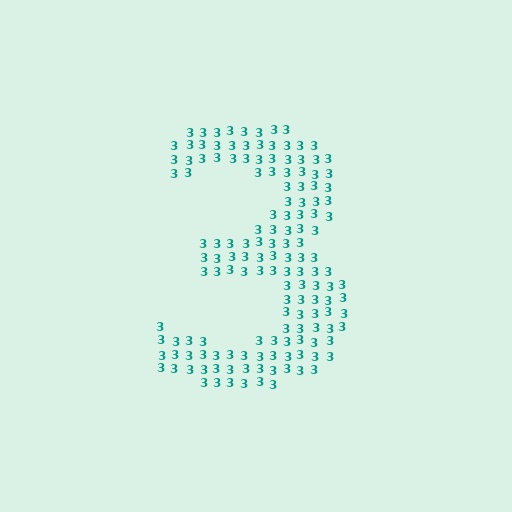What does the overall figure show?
The overall figure shows the digit 3.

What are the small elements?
The small elements are digit 3's.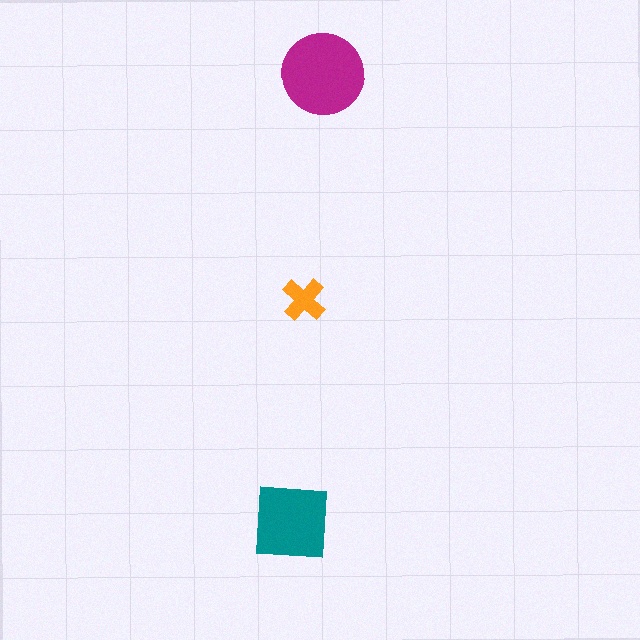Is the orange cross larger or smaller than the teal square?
Smaller.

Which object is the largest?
The magenta circle.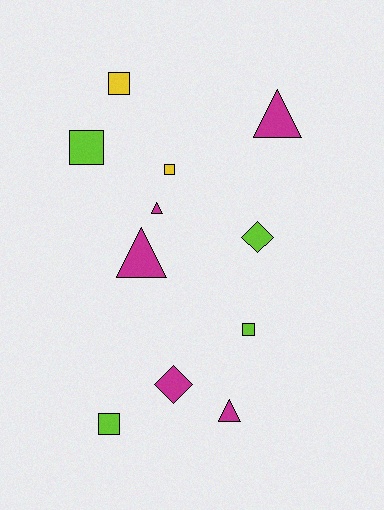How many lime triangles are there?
There are no lime triangles.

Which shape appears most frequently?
Square, with 5 objects.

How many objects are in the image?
There are 11 objects.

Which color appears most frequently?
Magenta, with 5 objects.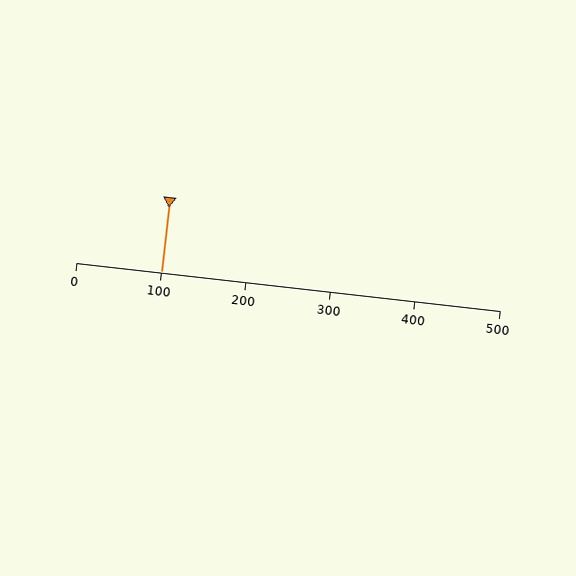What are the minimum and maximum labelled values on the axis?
The axis runs from 0 to 500.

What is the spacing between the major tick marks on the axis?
The major ticks are spaced 100 apart.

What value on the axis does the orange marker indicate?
The marker indicates approximately 100.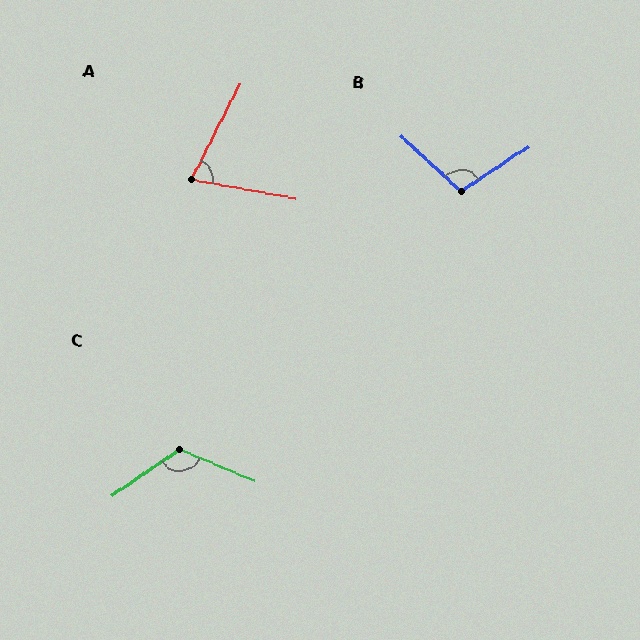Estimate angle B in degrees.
Approximately 104 degrees.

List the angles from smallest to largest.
A (73°), B (104°), C (123°).